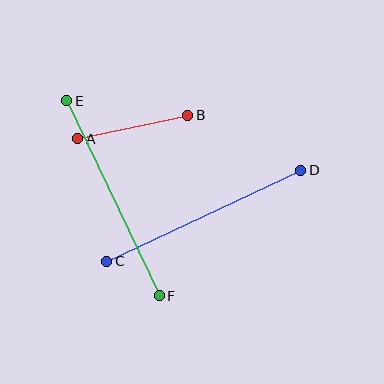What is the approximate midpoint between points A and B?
The midpoint is at approximately (133, 127) pixels.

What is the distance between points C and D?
The distance is approximately 214 pixels.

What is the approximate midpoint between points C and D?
The midpoint is at approximately (204, 216) pixels.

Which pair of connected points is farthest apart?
Points E and F are farthest apart.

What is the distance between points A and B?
The distance is approximately 113 pixels.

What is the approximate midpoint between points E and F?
The midpoint is at approximately (113, 198) pixels.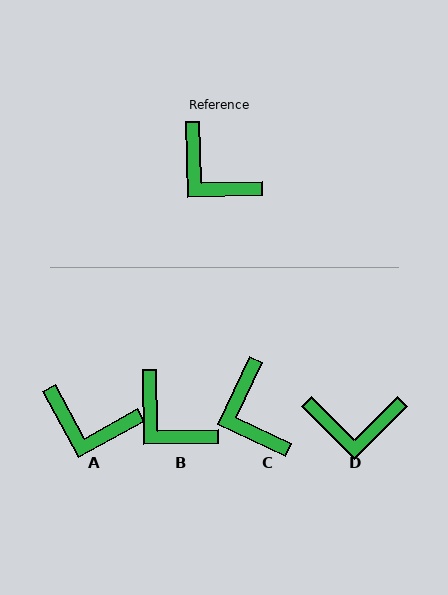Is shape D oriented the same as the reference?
No, it is off by about 44 degrees.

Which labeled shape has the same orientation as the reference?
B.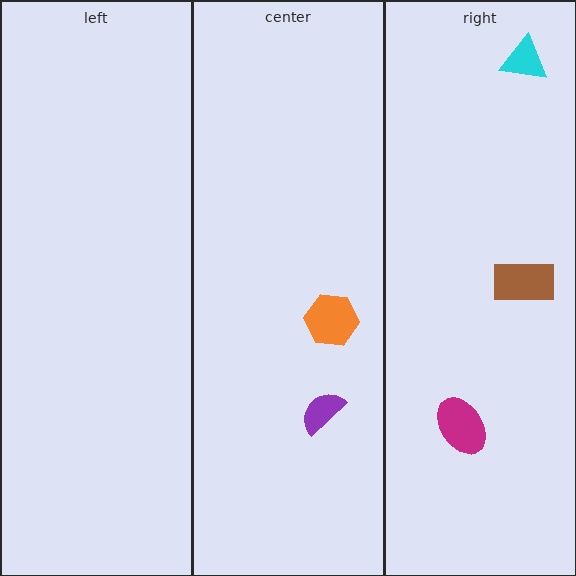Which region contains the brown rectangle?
The right region.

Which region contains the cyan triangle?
The right region.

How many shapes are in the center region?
2.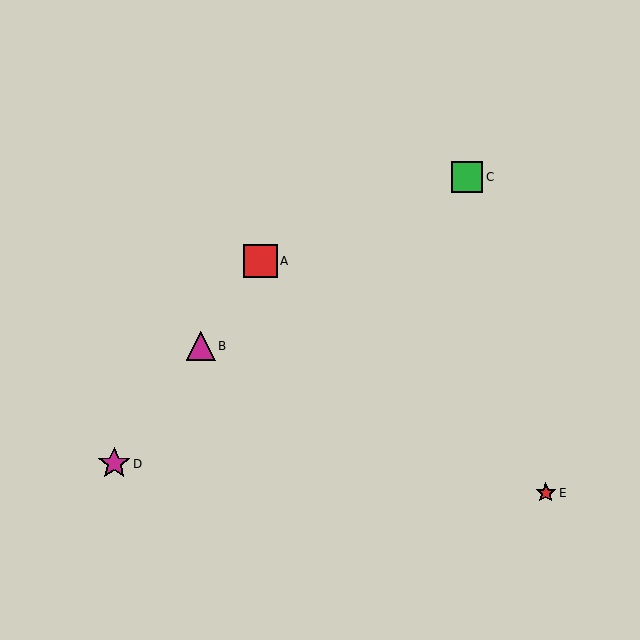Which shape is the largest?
The red square (labeled A) is the largest.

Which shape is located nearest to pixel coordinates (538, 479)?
The red star (labeled E) at (546, 493) is nearest to that location.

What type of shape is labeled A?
Shape A is a red square.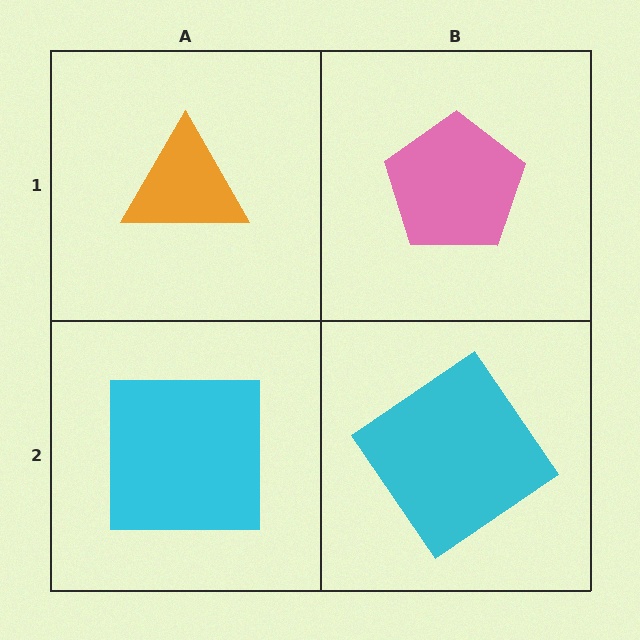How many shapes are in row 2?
2 shapes.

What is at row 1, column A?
An orange triangle.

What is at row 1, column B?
A pink pentagon.